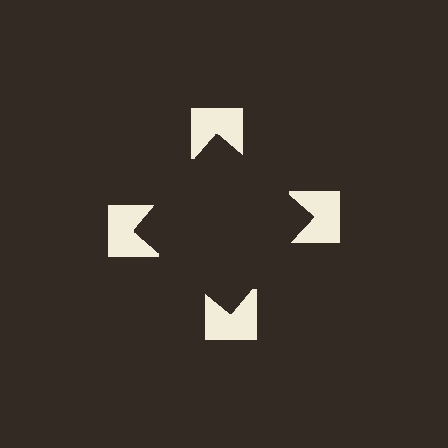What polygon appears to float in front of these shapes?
An illusory square — its edges are inferred from the aligned wedge cuts in the notched squares, not physically drawn.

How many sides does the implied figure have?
4 sides.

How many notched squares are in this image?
There are 4 — one at each vertex of the illusory square.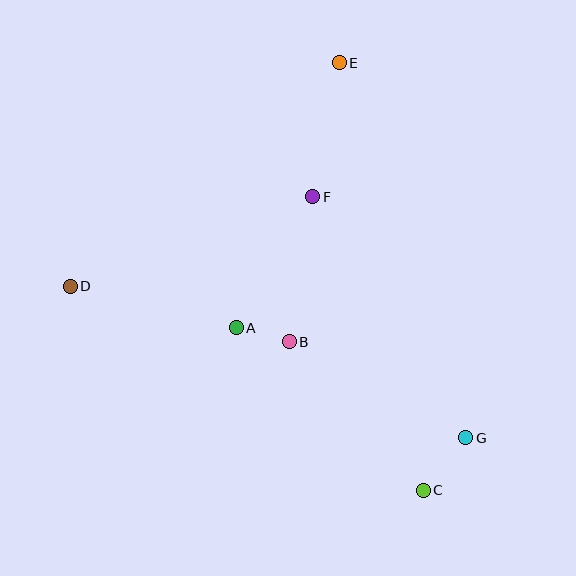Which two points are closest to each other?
Points A and B are closest to each other.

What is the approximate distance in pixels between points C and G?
The distance between C and G is approximately 67 pixels.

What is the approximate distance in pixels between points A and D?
The distance between A and D is approximately 171 pixels.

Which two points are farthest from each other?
Points C and E are farthest from each other.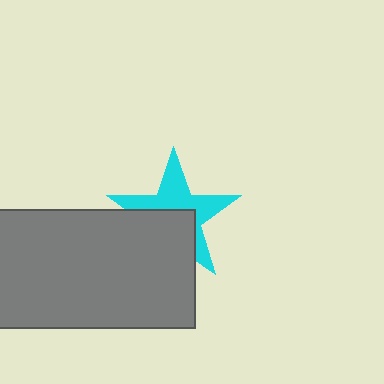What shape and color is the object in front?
The object in front is a gray rectangle.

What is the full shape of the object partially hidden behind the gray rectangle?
The partially hidden object is a cyan star.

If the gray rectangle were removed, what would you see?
You would see the complete cyan star.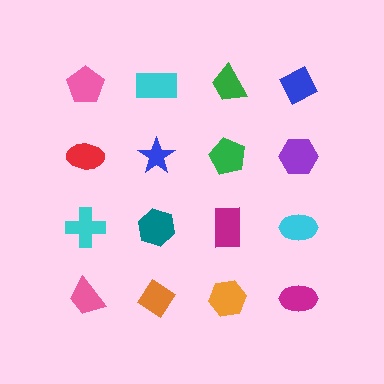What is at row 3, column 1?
A cyan cross.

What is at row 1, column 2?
A cyan rectangle.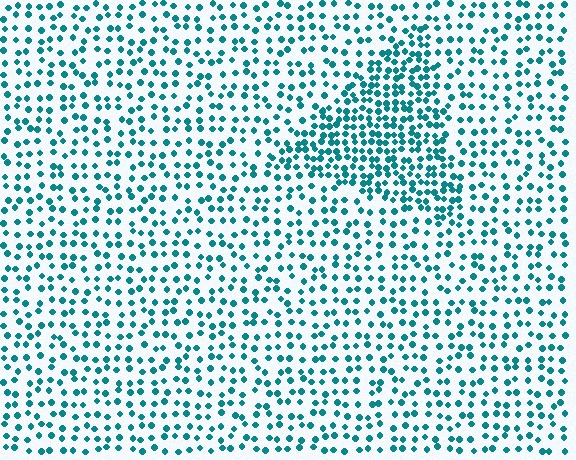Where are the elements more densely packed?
The elements are more densely packed inside the triangle boundary.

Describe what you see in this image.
The image contains small teal elements arranged at two different densities. A triangle-shaped region is visible where the elements are more densely packed than the surrounding area.